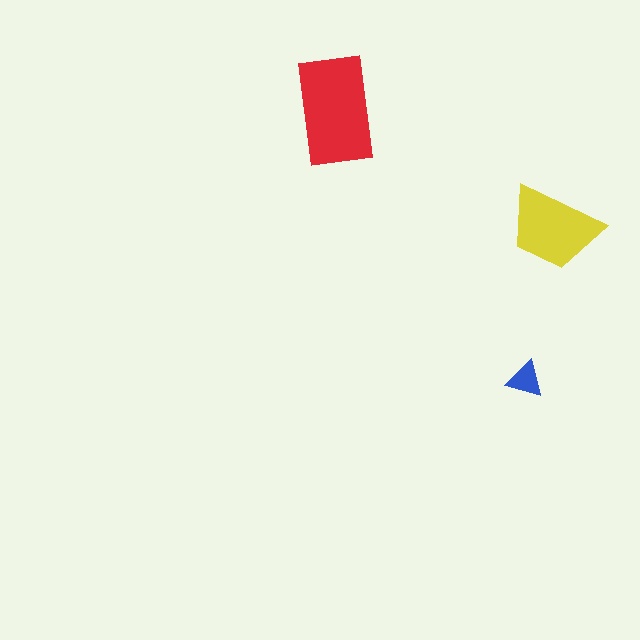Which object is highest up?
The red rectangle is topmost.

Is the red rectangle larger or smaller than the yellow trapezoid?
Larger.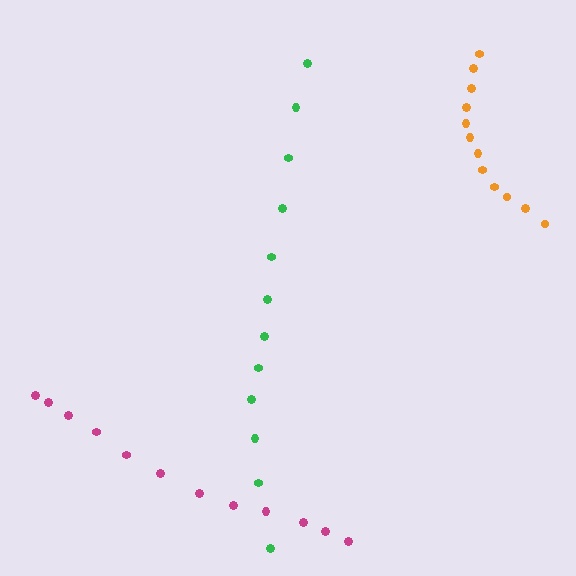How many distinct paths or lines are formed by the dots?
There are 3 distinct paths.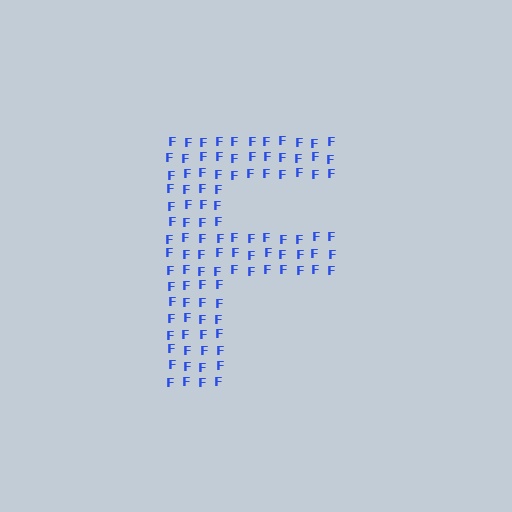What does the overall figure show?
The overall figure shows the letter F.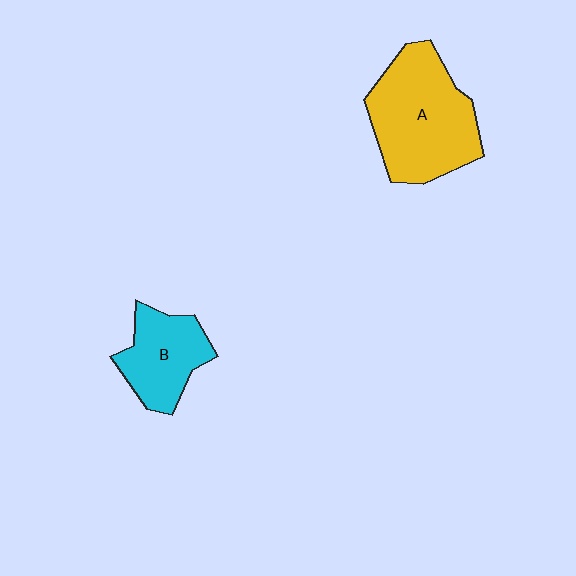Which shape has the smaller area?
Shape B (cyan).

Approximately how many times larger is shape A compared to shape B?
Approximately 1.7 times.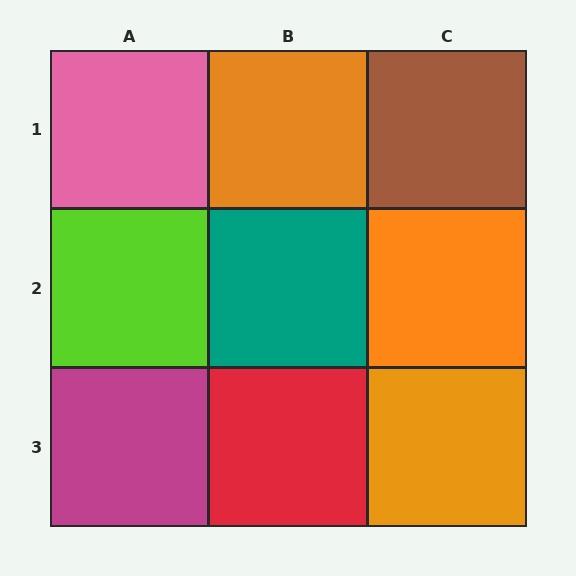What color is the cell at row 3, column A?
Magenta.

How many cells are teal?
1 cell is teal.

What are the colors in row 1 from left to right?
Pink, orange, brown.